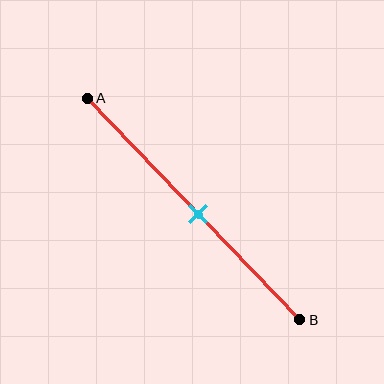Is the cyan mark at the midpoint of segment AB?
Yes, the mark is approximately at the midpoint.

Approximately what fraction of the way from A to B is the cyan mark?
The cyan mark is approximately 50% of the way from A to B.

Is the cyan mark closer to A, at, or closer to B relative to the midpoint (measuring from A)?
The cyan mark is approximately at the midpoint of segment AB.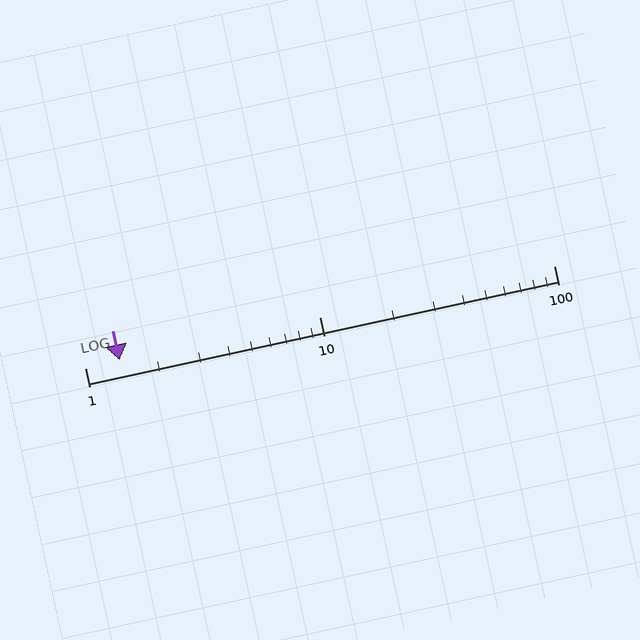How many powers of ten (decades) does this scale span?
The scale spans 2 decades, from 1 to 100.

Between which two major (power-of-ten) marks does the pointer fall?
The pointer is between 1 and 10.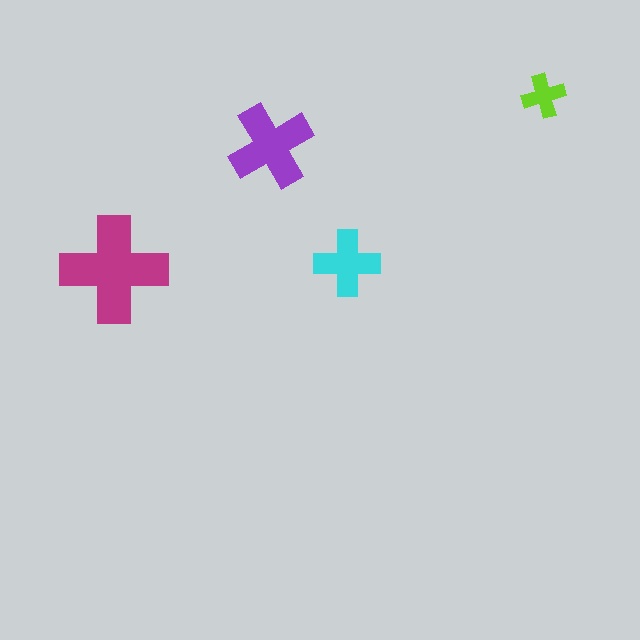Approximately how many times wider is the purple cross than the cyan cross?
About 1.5 times wider.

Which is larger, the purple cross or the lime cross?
The purple one.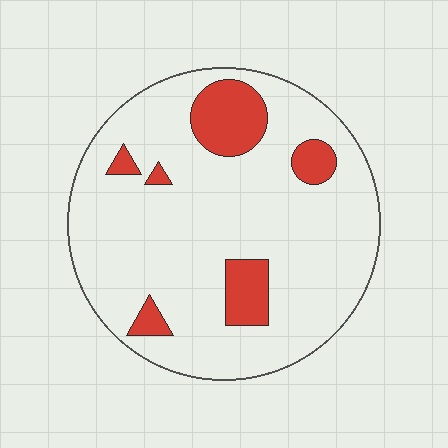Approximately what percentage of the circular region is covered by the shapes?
Approximately 15%.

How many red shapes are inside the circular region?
6.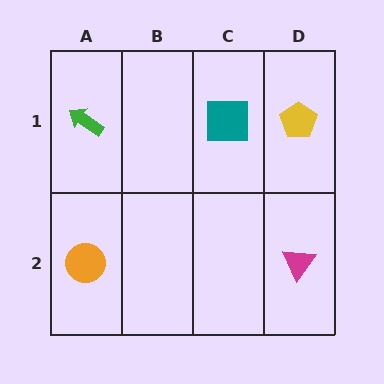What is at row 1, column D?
A yellow pentagon.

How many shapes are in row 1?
3 shapes.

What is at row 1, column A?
A green arrow.